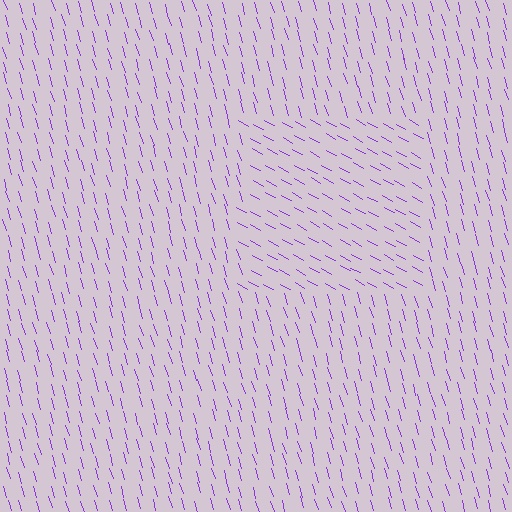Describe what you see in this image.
The image is filled with small purple line segments. A rectangle region in the image has lines oriented differently from the surrounding lines, creating a visible texture boundary.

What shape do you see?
I see a rectangle.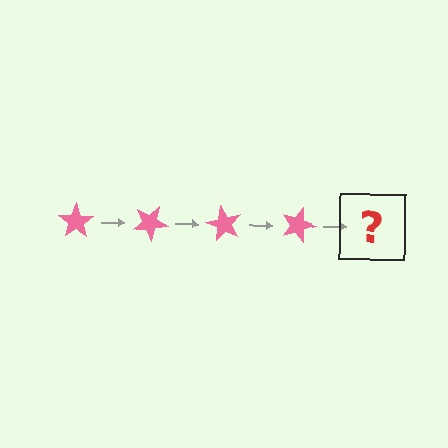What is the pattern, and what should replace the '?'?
The pattern is that the star rotates 30 degrees each step. The '?' should be a pink star rotated 120 degrees.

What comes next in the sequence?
The next element should be a pink star rotated 120 degrees.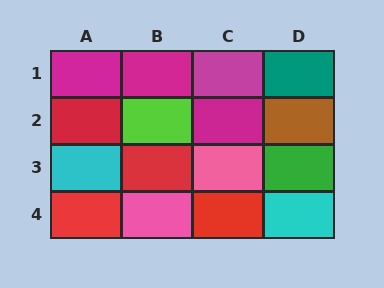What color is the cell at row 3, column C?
Pink.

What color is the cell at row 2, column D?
Brown.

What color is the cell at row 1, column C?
Magenta.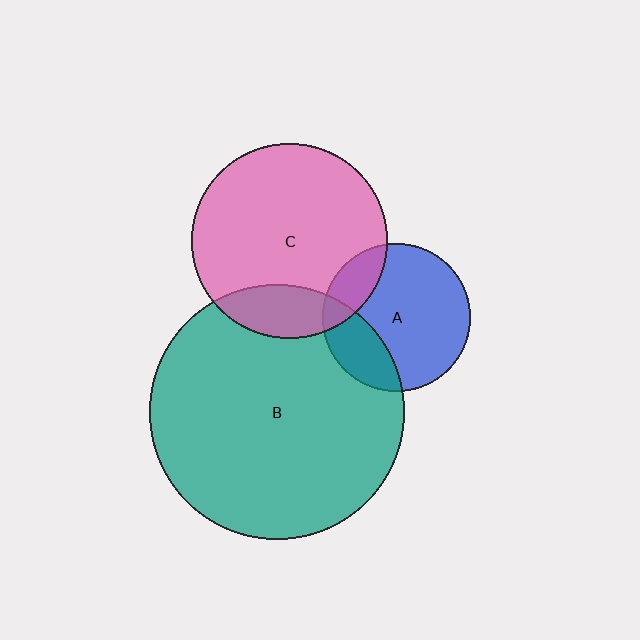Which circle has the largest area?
Circle B (teal).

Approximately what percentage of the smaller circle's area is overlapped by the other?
Approximately 25%.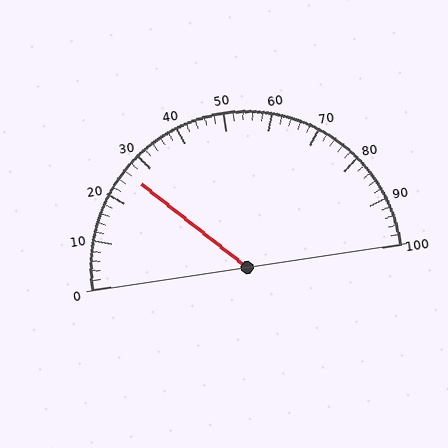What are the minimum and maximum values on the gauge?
The gauge ranges from 0 to 100.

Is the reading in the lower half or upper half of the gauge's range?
The reading is in the lower half of the range (0 to 100).